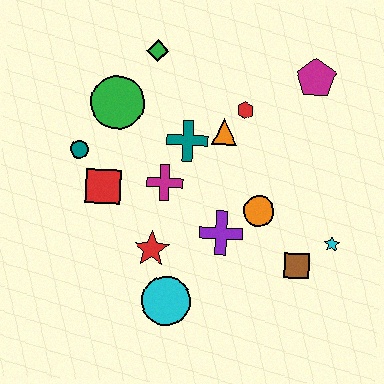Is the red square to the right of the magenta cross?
No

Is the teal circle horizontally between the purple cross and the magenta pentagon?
No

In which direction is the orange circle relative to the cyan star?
The orange circle is to the left of the cyan star.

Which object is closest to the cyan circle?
The red star is closest to the cyan circle.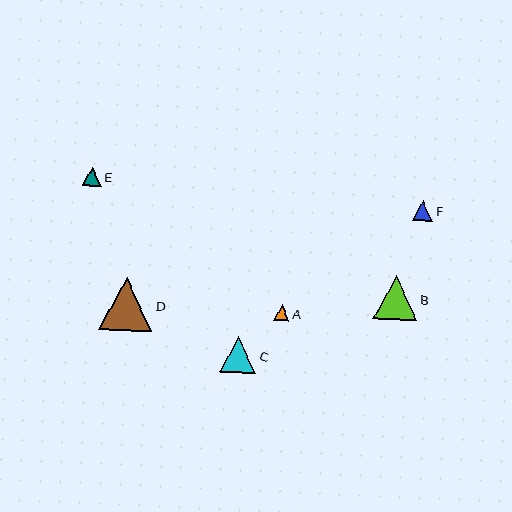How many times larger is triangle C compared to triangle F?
Triangle C is approximately 1.8 times the size of triangle F.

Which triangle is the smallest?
Triangle A is the smallest with a size of approximately 16 pixels.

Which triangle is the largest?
Triangle D is the largest with a size of approximately 54 pixels.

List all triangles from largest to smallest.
From largest to smallest: D, B, C, F, E, A.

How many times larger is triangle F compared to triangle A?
Triangle F is approximately 1.3 times the size of triangle A.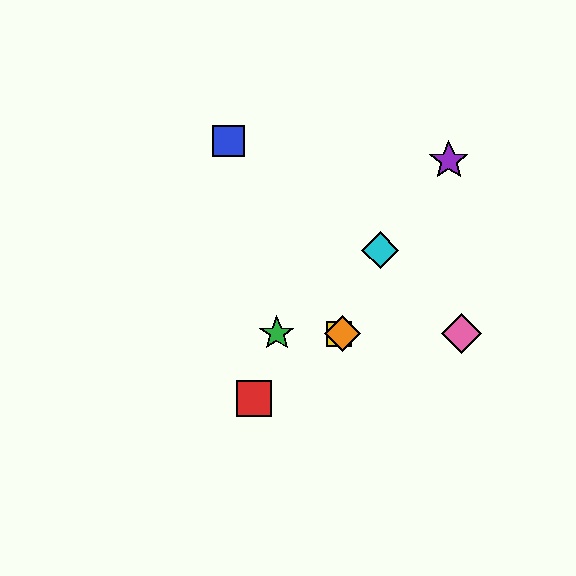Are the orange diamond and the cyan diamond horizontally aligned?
No, the orange diamond is at y≈334 and the cyan diamond is at y≈250.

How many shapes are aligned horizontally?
4 shapes (the green star, the yellow square, the orange diamond, the pink diamond) are aligned horizontally.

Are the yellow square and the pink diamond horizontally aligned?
Yes, both are at y≈334.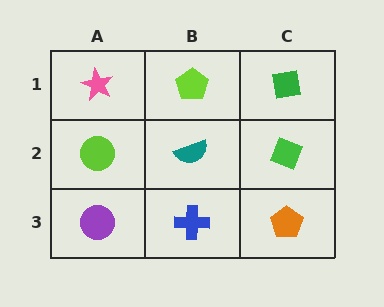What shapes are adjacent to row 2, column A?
A pink star (row 1, column A), a purple circle (row 3, column A), a teal semicircle (row 2, column B).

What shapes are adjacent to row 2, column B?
A lime pentagon (row 1, column B), a blue cross (row 3, column B), a lime circle (row 2, column A), a green diamond (row 2, column C).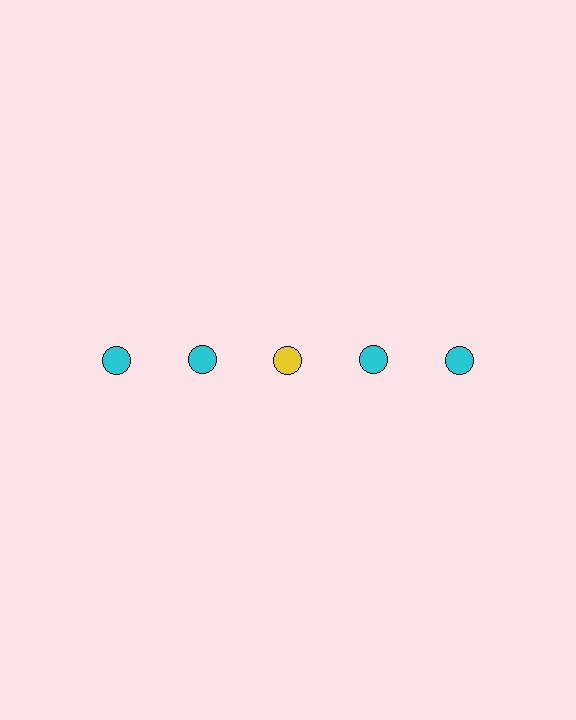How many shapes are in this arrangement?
There are 5 shapes arranged in a grid pattern.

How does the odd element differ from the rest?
It has a different color: yellow instead of cyan.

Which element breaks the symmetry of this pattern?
The yellow circle in the top row, center column breaks the symmetry. All other shapes are cyan circles.